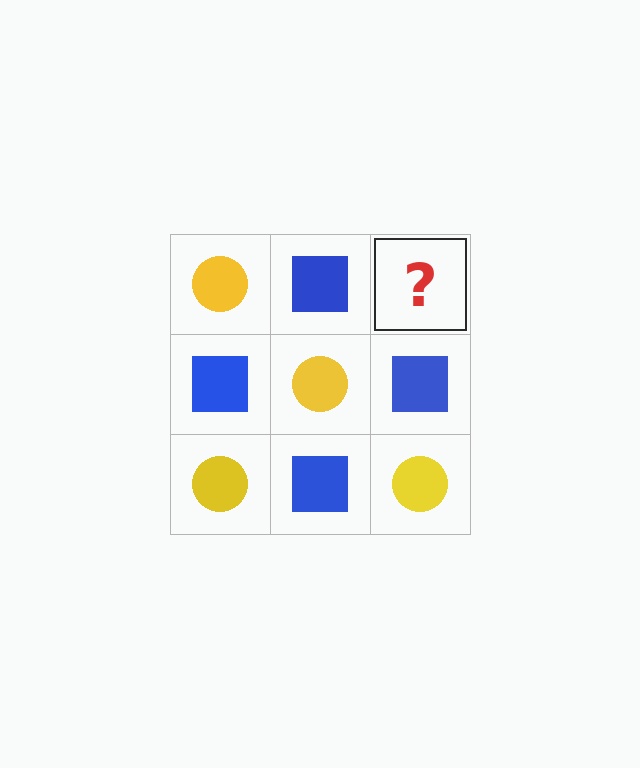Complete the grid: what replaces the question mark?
The question mark should be replaced with a yellow circle.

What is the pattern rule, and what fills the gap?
The rule is that it alternates yellow circle and blue square in a checkerboard pattern. The gap should be filled with a yellow circle.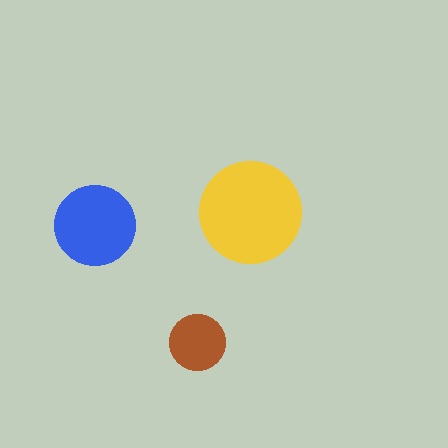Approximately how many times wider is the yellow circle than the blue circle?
About 1.5 times wider.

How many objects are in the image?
There are 3 objects in the image.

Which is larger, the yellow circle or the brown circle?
The yellow one.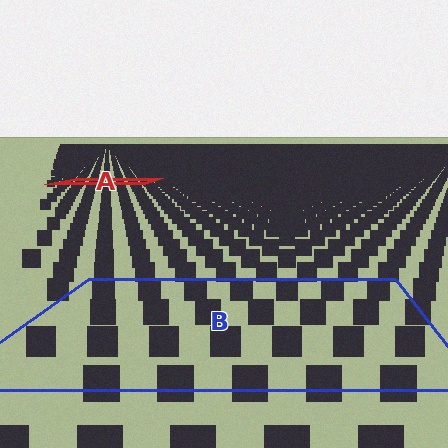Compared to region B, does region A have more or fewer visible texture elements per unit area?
Region A has more texture elements per unit area — they are packed more densely because it is farther away.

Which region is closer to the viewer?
Region B is closer. The texture elements there are larger and more spread out.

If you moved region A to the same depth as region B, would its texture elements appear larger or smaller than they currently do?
They would appear larger. At a closer depth, the same texture elements are projected at a bigger on-screen size.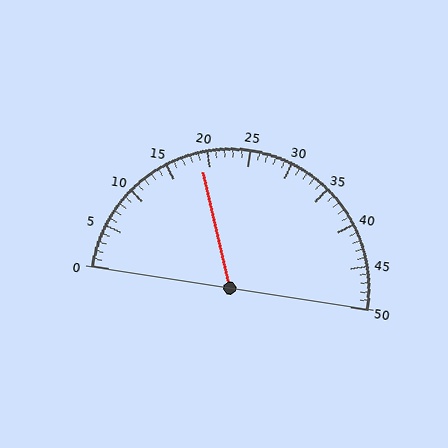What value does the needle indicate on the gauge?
The needle indicates approximately 19.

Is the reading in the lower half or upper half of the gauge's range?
The reading is in the lower half of the range (0 to 50).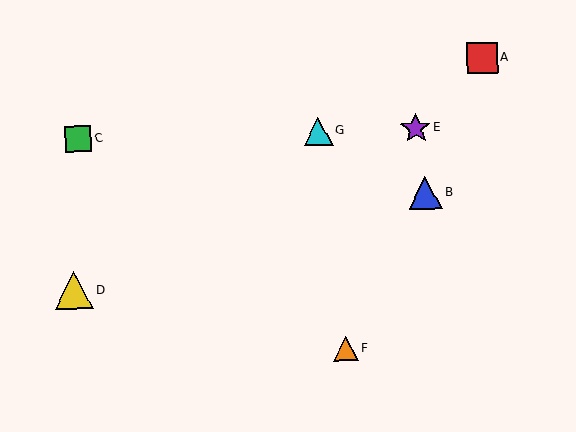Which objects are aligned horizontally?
Objects C, E, G are aligned horizontally.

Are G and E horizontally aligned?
Yes, both are at y≈131.